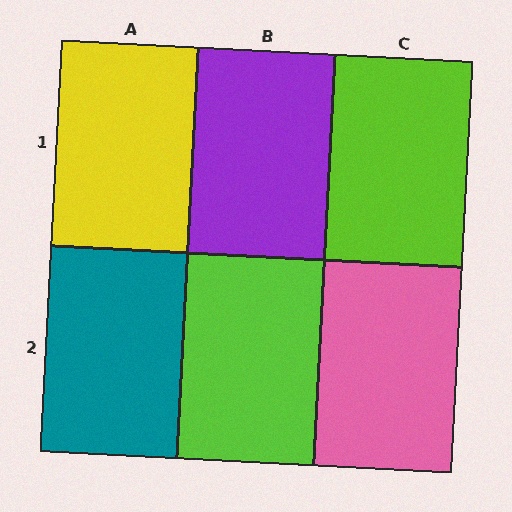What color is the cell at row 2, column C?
Pink.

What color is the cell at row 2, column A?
Teal.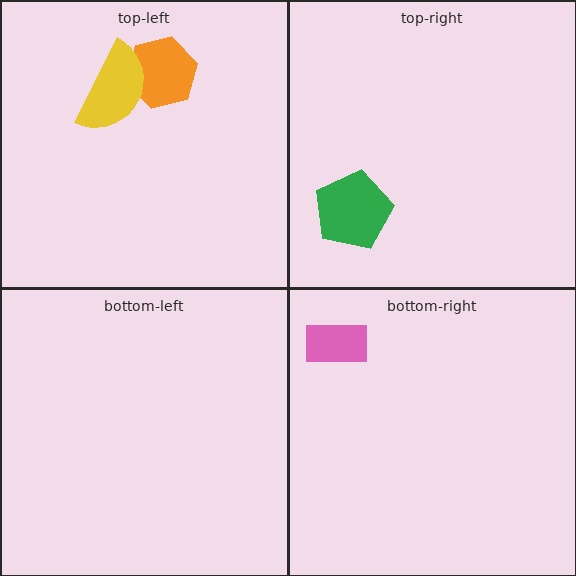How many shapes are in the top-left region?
2.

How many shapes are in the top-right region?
1.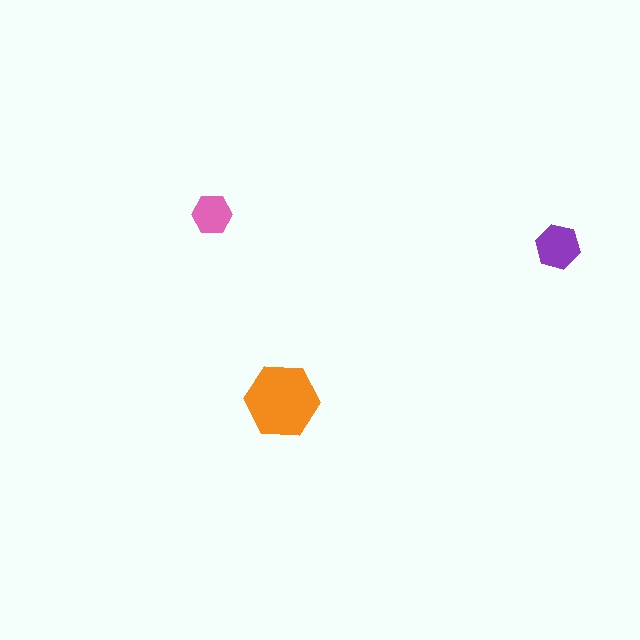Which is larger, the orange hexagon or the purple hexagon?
The orange one.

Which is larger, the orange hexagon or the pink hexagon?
The orange one.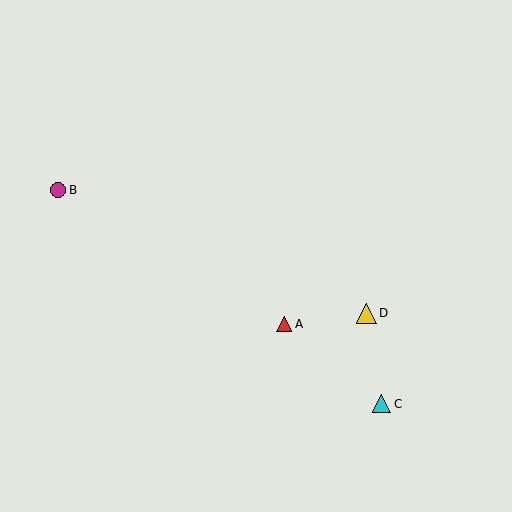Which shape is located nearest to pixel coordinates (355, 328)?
The yellow triangle (labeled D) at (366, 313) is nearest to that location.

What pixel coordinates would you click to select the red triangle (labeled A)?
Click at (284, 324) to select the red triangle A.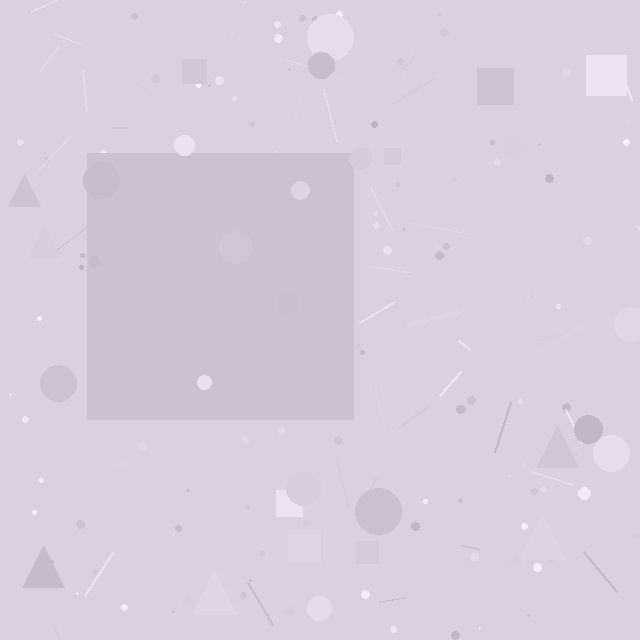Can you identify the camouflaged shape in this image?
The camouflaged shape is a square.